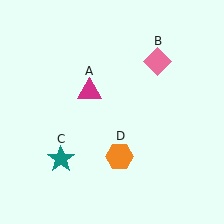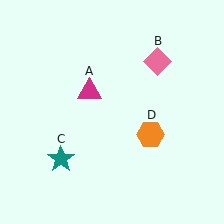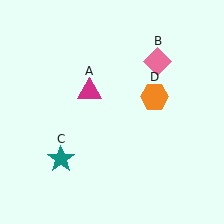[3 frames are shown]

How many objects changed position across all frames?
1 object changed position: orange hexagon (object D).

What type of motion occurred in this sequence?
The orange hexagon (object D) rotated counterclockwise around the center of the scene.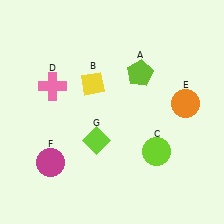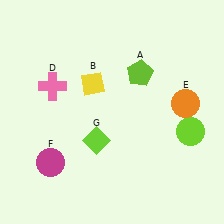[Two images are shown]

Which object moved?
The lime circle (C) moved right.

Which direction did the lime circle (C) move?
The lime circle (C) moved right.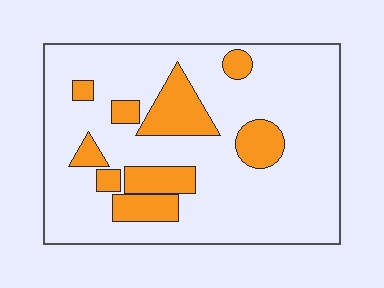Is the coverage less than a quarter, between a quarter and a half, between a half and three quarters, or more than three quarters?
Less than a quarter.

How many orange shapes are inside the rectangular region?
9.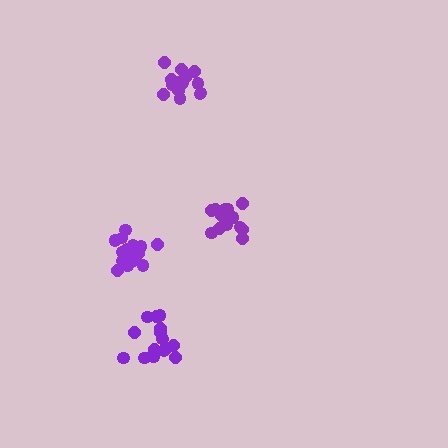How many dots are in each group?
Group 1: 18 dots, Group 2: 16 dots, Group 3: 17 dots, Group 4: 15 dots (66 total).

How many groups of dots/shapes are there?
There are 4 groups.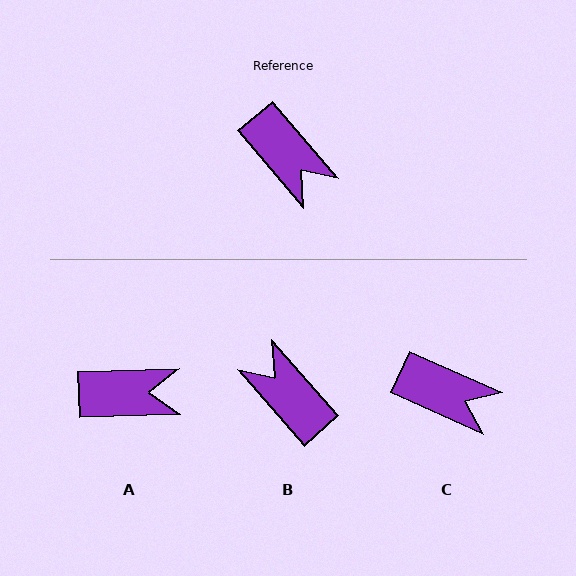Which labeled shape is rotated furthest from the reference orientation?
B, about 179 degrees away.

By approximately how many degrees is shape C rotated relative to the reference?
Approximately 25 degrees counter-clockwise.